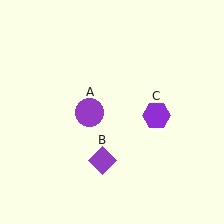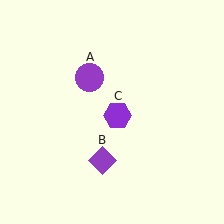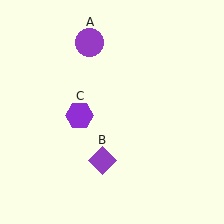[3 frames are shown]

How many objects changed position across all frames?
2 objects changed position: purple circle (object A), purple hexagon (object C).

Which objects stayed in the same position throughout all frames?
Purple diamond (object B) remained stationary.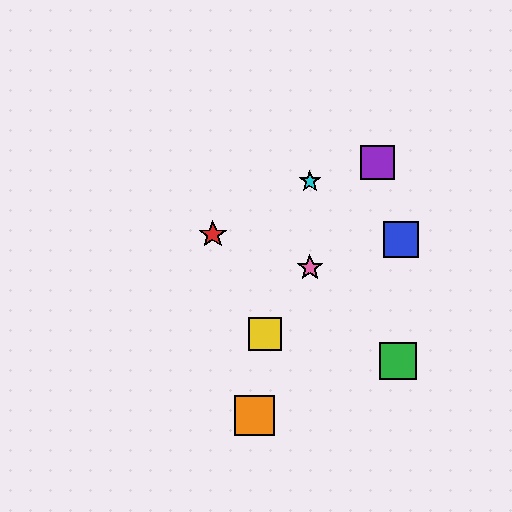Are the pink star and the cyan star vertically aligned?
Yes, both are at x≈310.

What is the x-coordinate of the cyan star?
The cyan star is at x≈310.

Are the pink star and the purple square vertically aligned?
No, the pink star is at x≈310 and the purple square is at x≈378.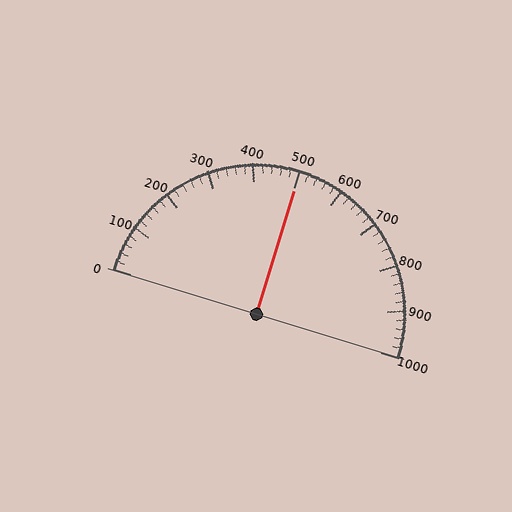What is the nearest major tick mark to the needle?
The nearest major tick mark is 500.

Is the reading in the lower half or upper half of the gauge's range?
The reading is in the upper half of the range (0 to 1000).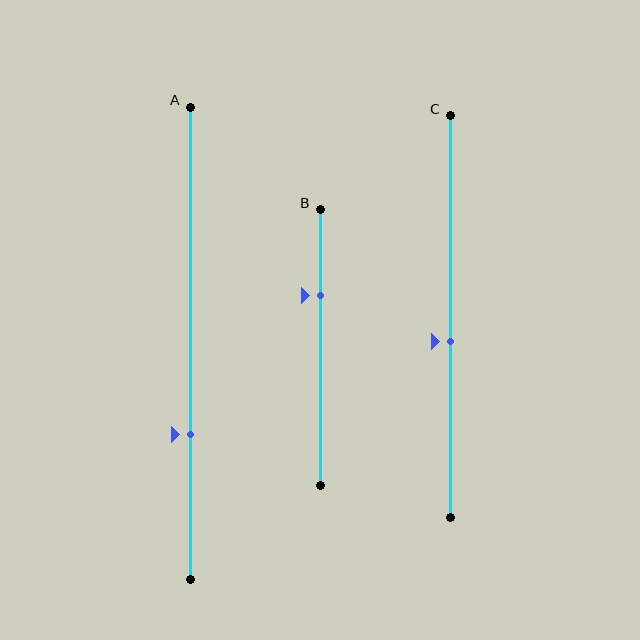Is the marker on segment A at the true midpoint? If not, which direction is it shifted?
No, the marker on segment A is shifted downward by about 19% of the segment length.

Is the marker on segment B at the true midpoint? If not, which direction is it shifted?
No, the marker on segment B is shifted upward by about 19% of the segment length.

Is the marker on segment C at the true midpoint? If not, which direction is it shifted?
No, the marker on segment C is shifted downward by about 6% of the segment length.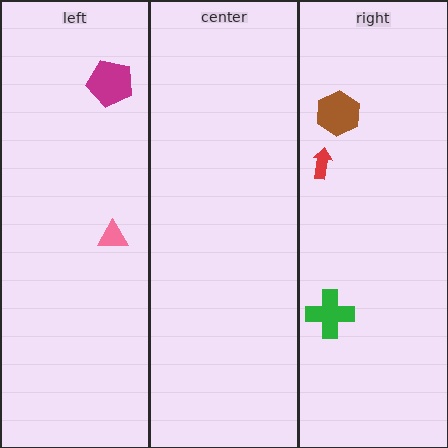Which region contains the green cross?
The right region.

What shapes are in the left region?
The pink triangle, the magenta pentagon.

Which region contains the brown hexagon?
The right region.